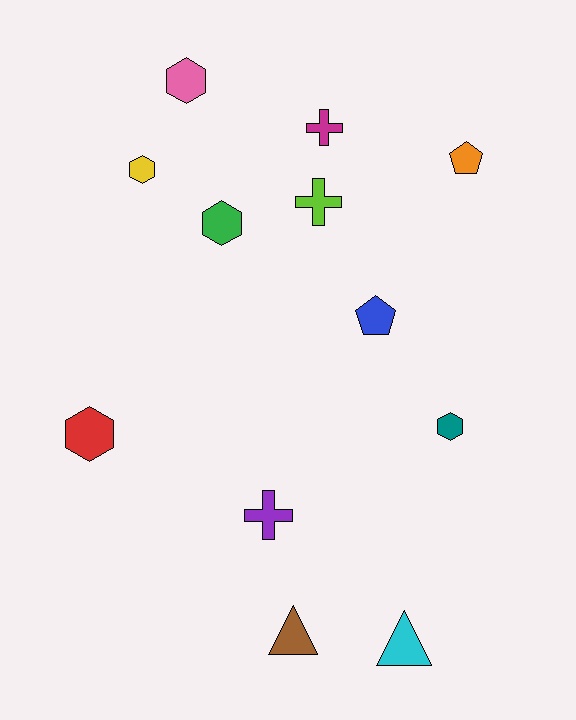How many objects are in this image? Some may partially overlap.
There are 12 objects.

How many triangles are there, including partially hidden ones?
There are 2 triangles.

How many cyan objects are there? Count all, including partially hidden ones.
There is 1 cyan object.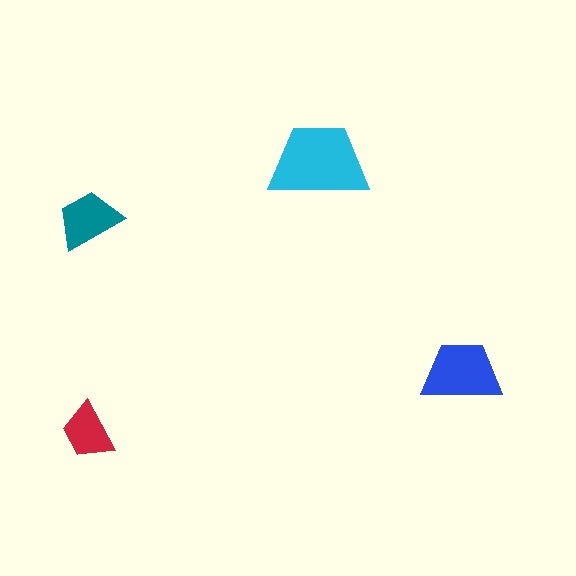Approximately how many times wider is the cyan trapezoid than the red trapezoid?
About 1.5 times wider.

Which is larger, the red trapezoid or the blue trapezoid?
The blue one.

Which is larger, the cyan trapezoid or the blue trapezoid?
The cyan one.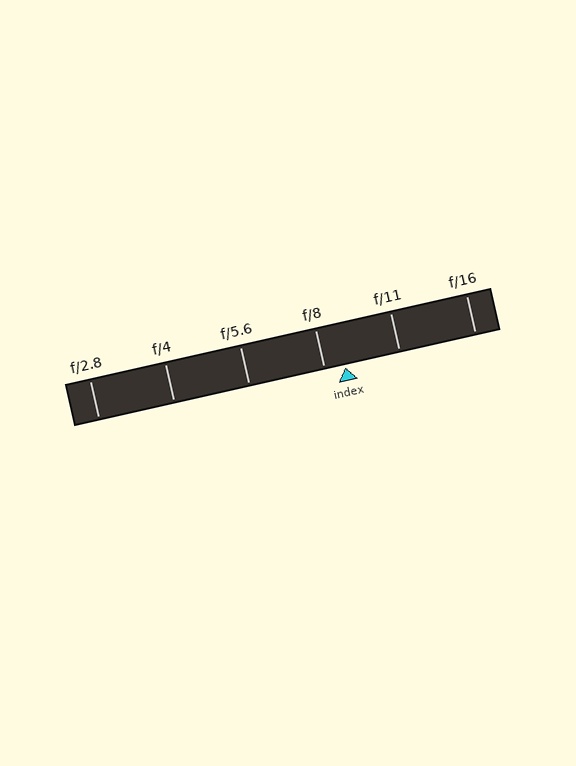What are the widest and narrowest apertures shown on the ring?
The widest aperture shown is f/2.8 and the narrowest is f/16.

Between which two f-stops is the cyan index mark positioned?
The index mark is between f/8 and f/11.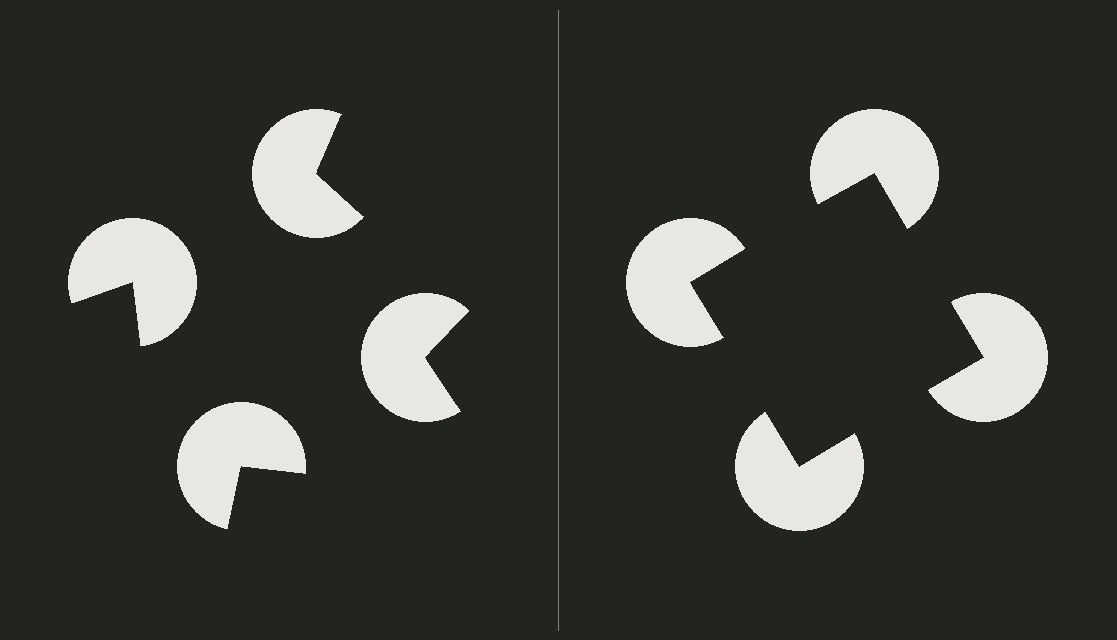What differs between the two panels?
The pac-man discs are positioned identically on both sides; only the wedge orientations differ. On the right they align to a square; on the left they are misaligned.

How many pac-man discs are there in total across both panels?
8 — 4 on each side.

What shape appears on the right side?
An illusory square.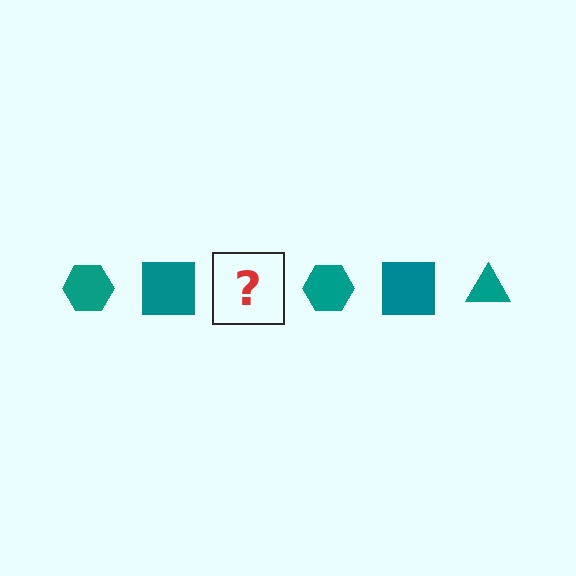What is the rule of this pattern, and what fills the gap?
The rule is that the pattern cycles through hexagon, square, triangle shapes in teal. The gap should be filled with a teal triangle.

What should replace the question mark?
The question mark should be replaced with a teal triangle.